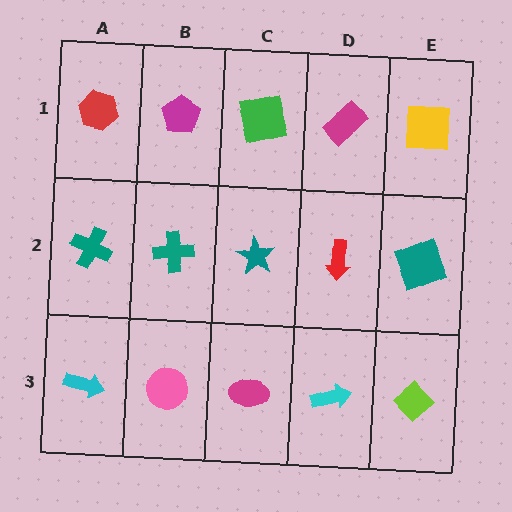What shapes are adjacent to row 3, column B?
A teal cross (row 2, column B), a cyan arrow (row 3, column A), a magenta ellipse (row 3, column C).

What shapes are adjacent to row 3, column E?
A teal square (row 2, column E), a cyan arrow (row 3, column D).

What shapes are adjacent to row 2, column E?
A yellow square (row 1, column E), a lime diamond (row 3, column E), a red arrow (row 2, column D).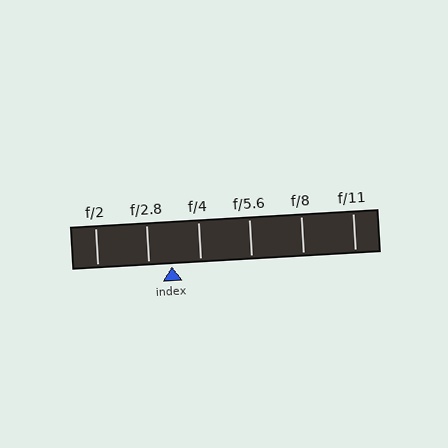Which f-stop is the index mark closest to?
The index mark is closest to f/2.8.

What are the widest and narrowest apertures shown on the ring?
The widest aperture shown is f/2 and the narrowest is f/11.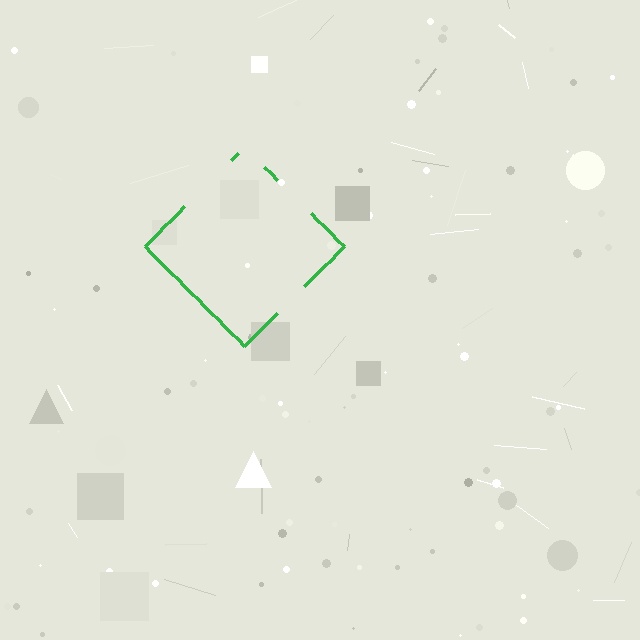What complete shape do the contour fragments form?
The contour fragments form a diamond.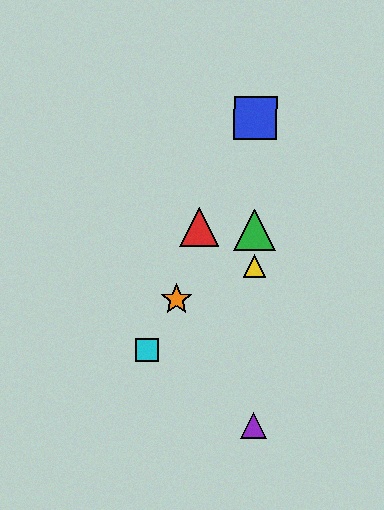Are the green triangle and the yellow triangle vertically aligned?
Yes, both are at x≈255.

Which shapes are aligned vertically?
The blue square, the green triangle, the yellow triangle, the purple triangle are aligned vertically.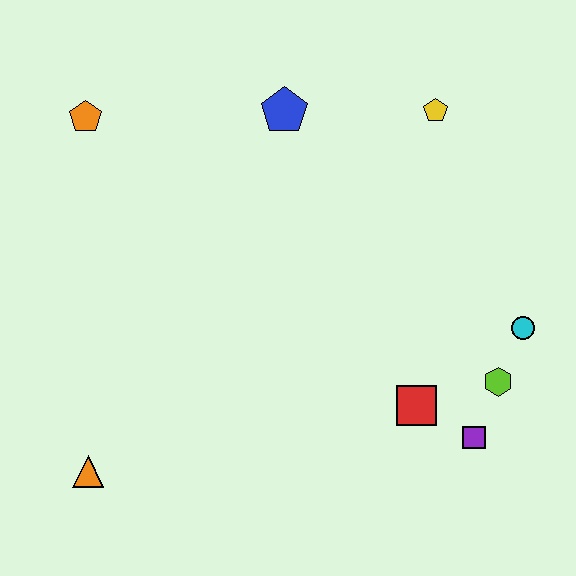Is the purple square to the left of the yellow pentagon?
No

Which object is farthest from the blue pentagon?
The orange triangle is farthest from the blue pentagon.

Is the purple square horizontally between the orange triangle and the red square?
No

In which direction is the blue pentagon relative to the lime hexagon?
The blue pentagon is above the lime hexagon.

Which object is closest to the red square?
The purple square is closest to the red square.